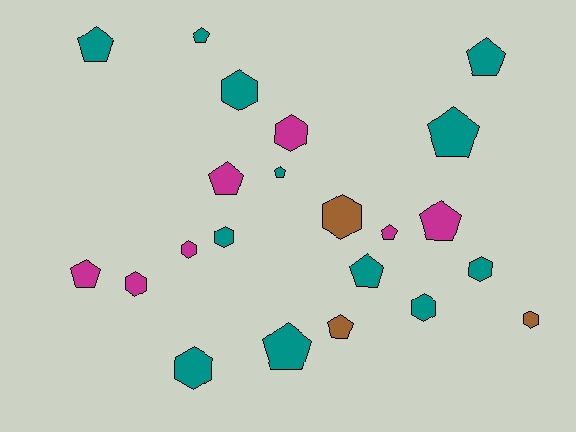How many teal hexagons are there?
There are 5 teal hexagons.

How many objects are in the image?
There are 22 objects.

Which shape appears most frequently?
Pentagon, with 12 objects.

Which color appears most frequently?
Teal, with 12 objects.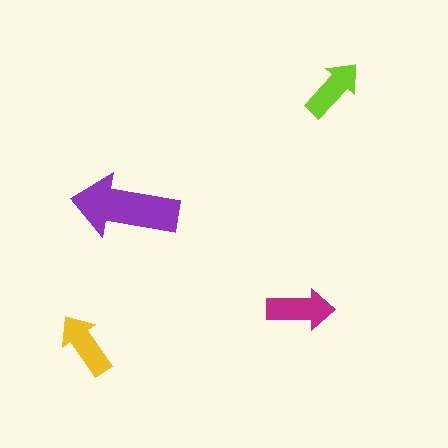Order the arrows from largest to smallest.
the purple one, the magenta one, the yellow one, the lime one.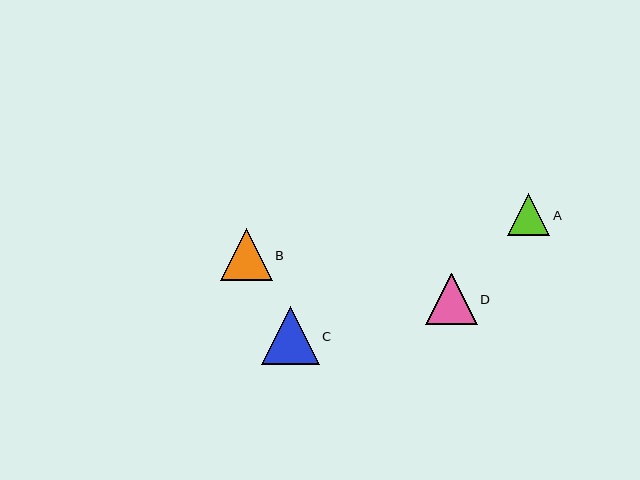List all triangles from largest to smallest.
From largest to smallest: C, B, D, A.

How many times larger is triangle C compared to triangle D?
Triangle C is approximately 1.1 times the size of triangle D.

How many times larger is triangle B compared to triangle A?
Triangle B is approximately 1.2 times the size of triangle A.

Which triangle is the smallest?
Triangle A is the smallest with a size of approximately 43 pixels.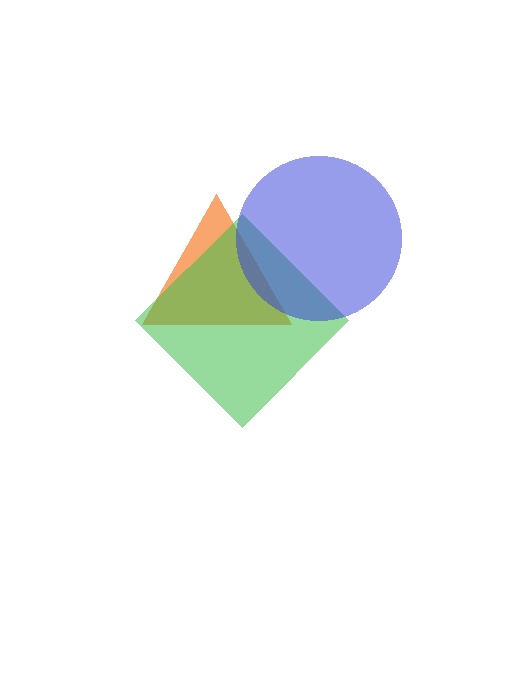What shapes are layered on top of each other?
The layered shapes are: an orange triangle, a green diamond, a blue circle.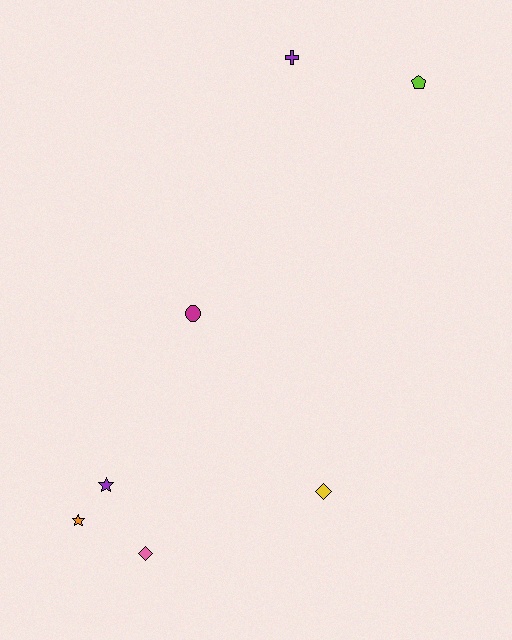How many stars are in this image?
There are 2 stars.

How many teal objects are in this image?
There are no teal objects.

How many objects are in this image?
There are 7 objects.